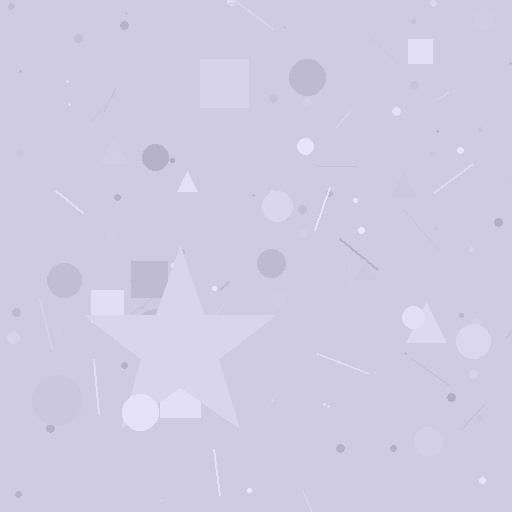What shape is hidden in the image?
A star is hidden in the image.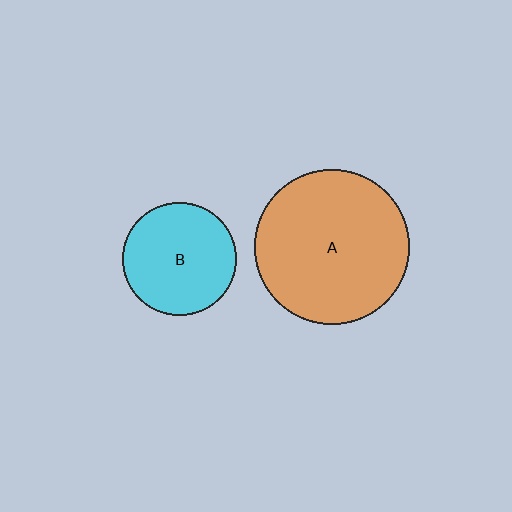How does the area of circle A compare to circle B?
Approximately 1.9 times.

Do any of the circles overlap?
No, none of the circles overlap.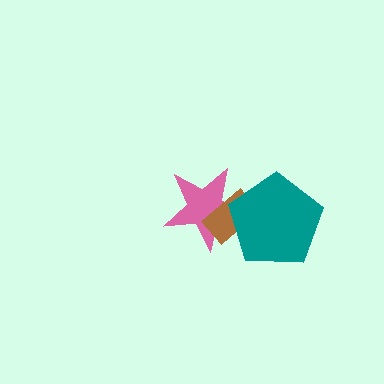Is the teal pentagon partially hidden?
No, no other shape covers it.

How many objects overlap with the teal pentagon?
2 objects overlap with the teal pentagon.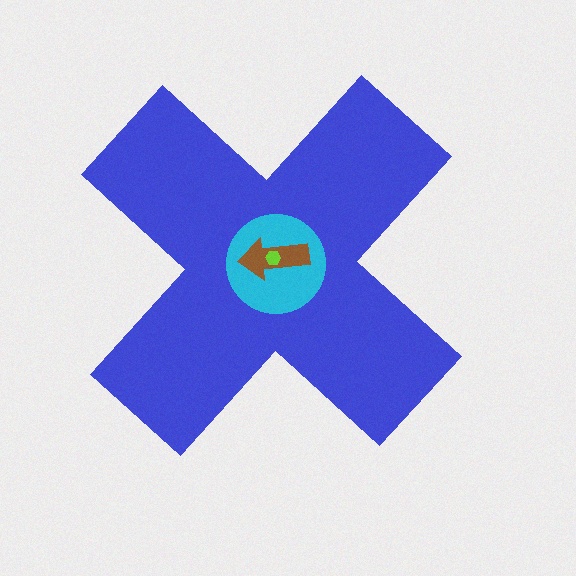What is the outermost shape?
The blue cross.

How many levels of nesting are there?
4.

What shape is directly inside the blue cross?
The cyan circle.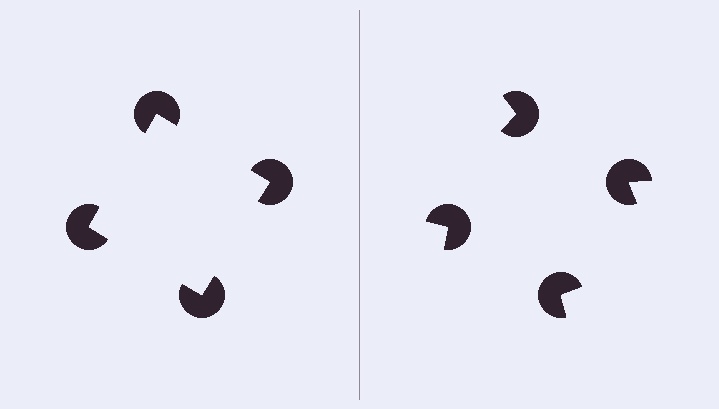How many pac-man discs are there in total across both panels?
8 — 4 on each side.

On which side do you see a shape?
An illusory square appears on the left side. On the right side the wedge cuts are rotated, so no coherent shape forms.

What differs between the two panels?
The pac-man discs are positioned identically on both sides; only the wedge orientations differ. On the left they align to a square; on the right they are misaligned.